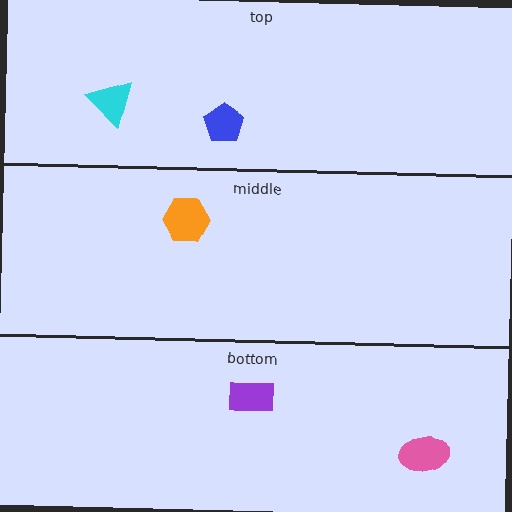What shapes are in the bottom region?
The purple rectangle, the pink ellipse.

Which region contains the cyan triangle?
The top region.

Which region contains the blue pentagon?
The top region.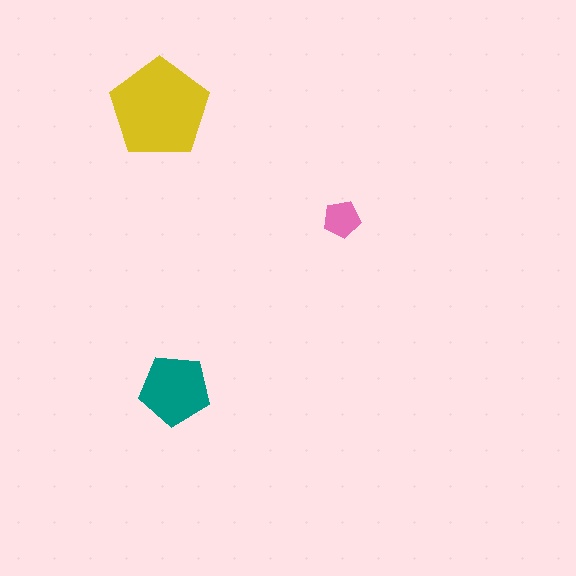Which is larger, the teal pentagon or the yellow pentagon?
The yellow one.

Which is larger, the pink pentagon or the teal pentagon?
The teal one.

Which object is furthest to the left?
The yellow pentagon is leftmost.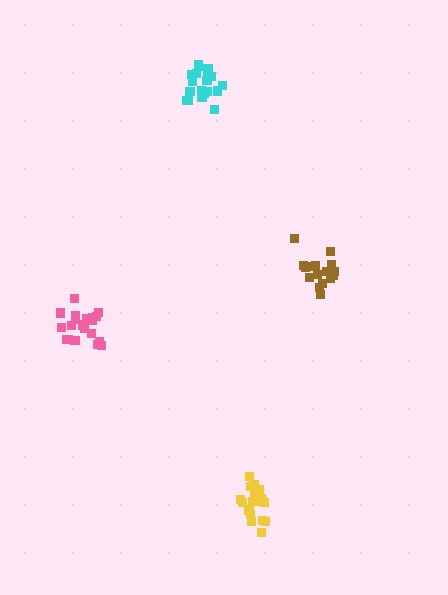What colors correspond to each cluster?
The clusters are colored: brown, pink, yellow, cyan.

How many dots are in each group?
Group 1: 16 dots, Group 2: 21 dots, Group 3: 19 dots, Group 4: 20 dots (76 total).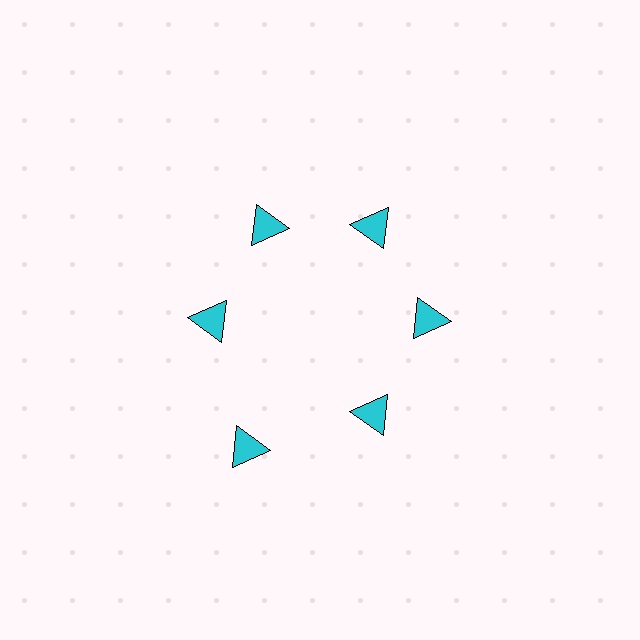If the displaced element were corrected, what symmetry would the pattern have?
It would have 6-fold rotational symmetry — the pattern would map onto itself every 60 degrees.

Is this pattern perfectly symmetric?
No. The 6 cyan triangles are arranged in a ring, but one element near the 7 o'clock position is pushed outward from the center, breaking the 6-fold rotational symmetry.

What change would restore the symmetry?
The symmetry would be restored by moving it inward, back onto the ring so that all 6 triangles sit at equal angles and equal distance from the center.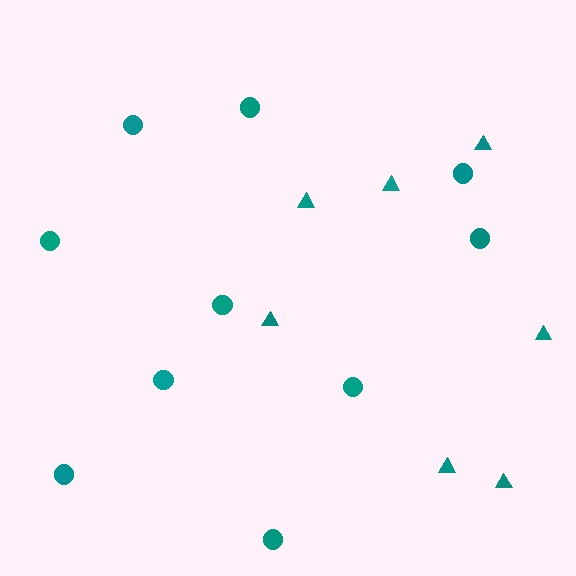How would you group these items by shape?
There are 2 groups: one group of circles (10) and one group of triangles (7).